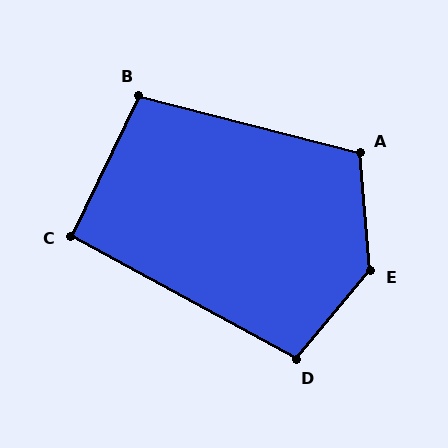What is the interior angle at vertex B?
Approximately 101 degrees (obtuse).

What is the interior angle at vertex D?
Approximately 101 degrees (obtuse).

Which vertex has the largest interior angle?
E, at approximately 135 degrees.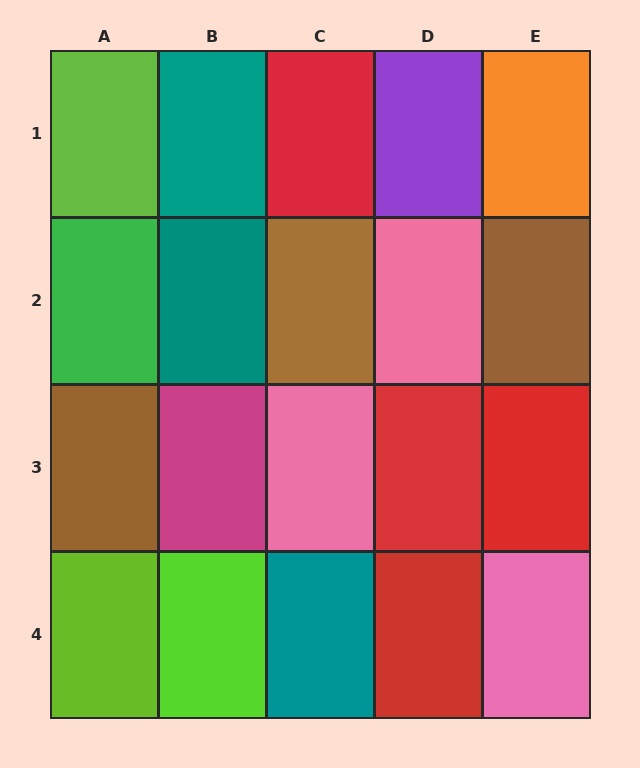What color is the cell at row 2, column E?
Brown.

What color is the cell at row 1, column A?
Lime.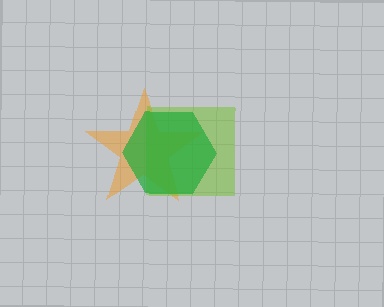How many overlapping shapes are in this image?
There are 3 overlapping shapes in the image.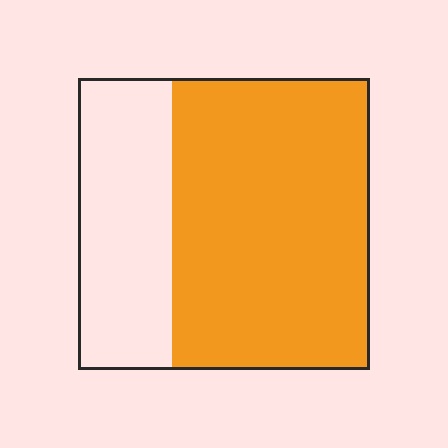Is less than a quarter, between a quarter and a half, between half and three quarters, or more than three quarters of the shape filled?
Between half and three quarters.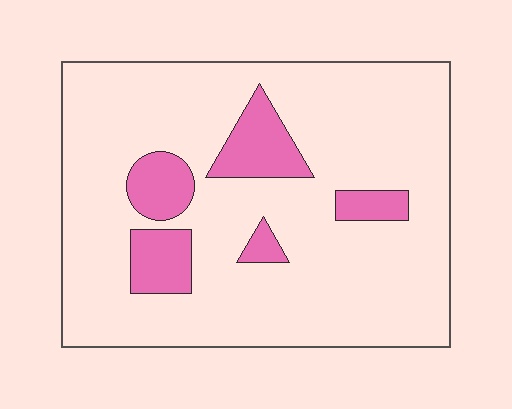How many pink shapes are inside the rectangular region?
5.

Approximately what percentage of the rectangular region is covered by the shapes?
Approximately 15%.